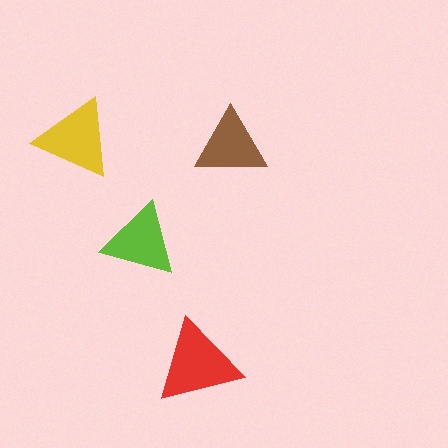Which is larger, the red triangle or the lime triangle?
The red one.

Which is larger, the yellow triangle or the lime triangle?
The yellow one.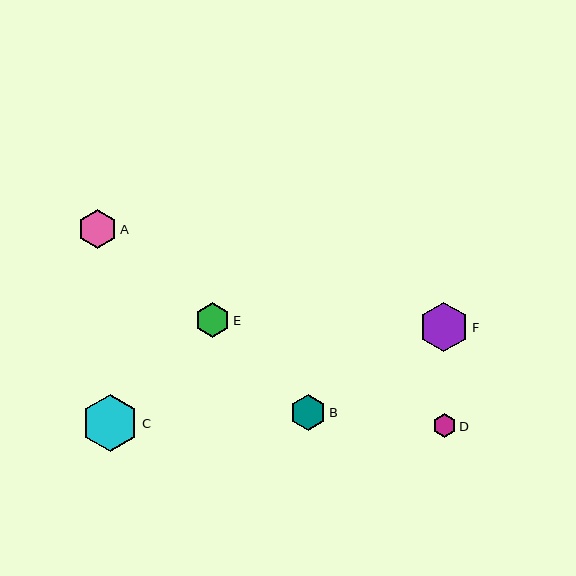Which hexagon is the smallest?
Hexagon D is the smallest with a size of approximately 23 pixels.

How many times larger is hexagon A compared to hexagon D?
Hexagon A is approximately 1.7 times the size of hexagon D.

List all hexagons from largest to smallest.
From largest to smallest: C, F, A, B, E, D.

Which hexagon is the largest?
Hexagon C is the largest with a size of approximately 57 pixels.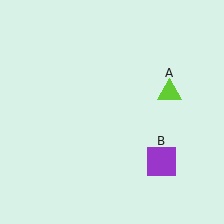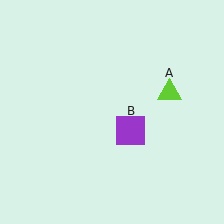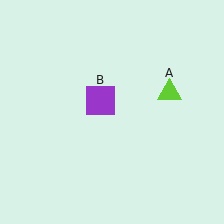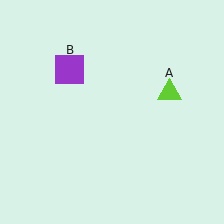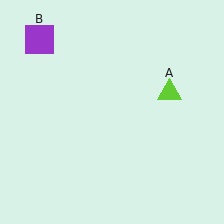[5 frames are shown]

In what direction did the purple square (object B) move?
The purple square (object B) moved up and to the left.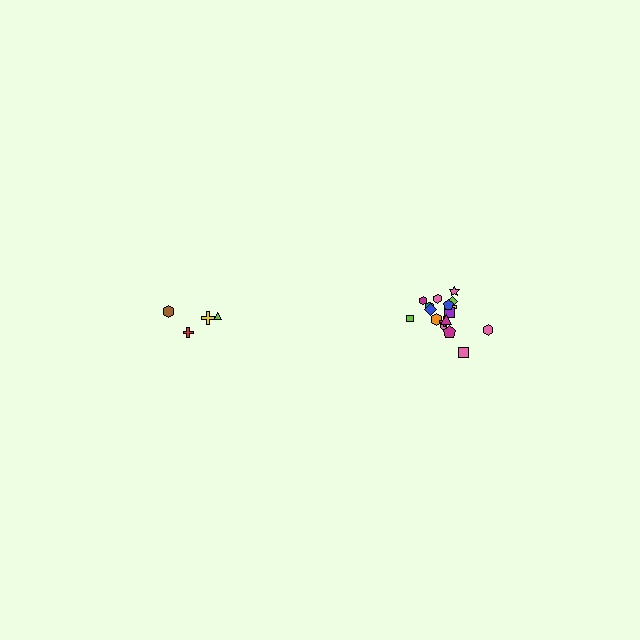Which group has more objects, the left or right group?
The right group.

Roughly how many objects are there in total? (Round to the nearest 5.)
Roughly 20 objects in total.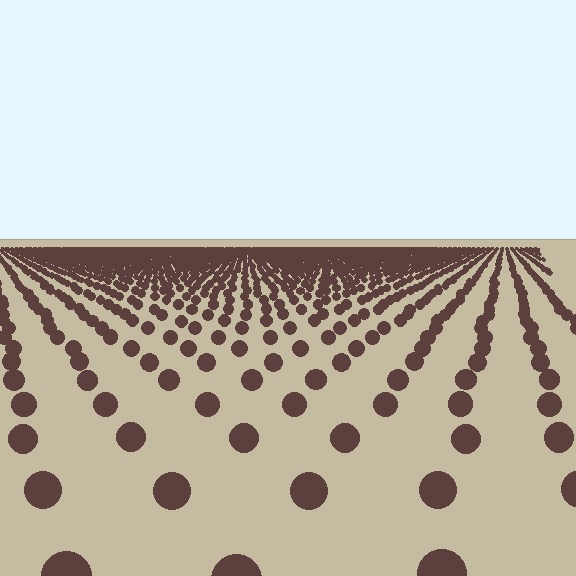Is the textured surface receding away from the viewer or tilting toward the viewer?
The surface is receding away from the viewer. Texture elements get smaller and denser toward the top.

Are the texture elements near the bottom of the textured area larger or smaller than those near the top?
Larger. Near the bottom, elements are closer to the viewer and appear at a bigger on-screen size.